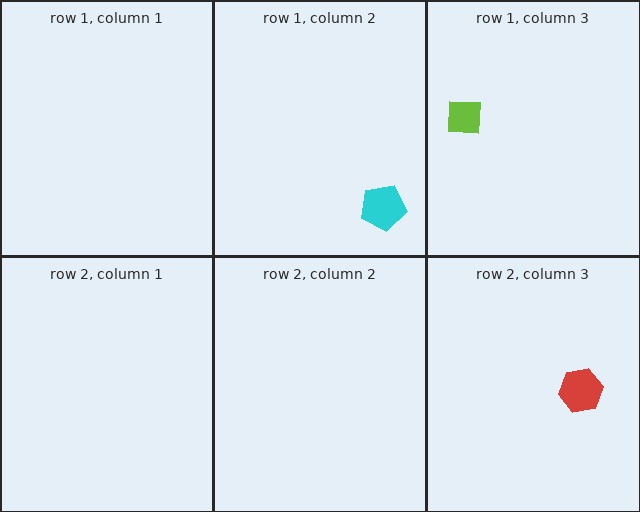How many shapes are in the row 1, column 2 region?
1.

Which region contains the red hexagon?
The row 2, column 3 region.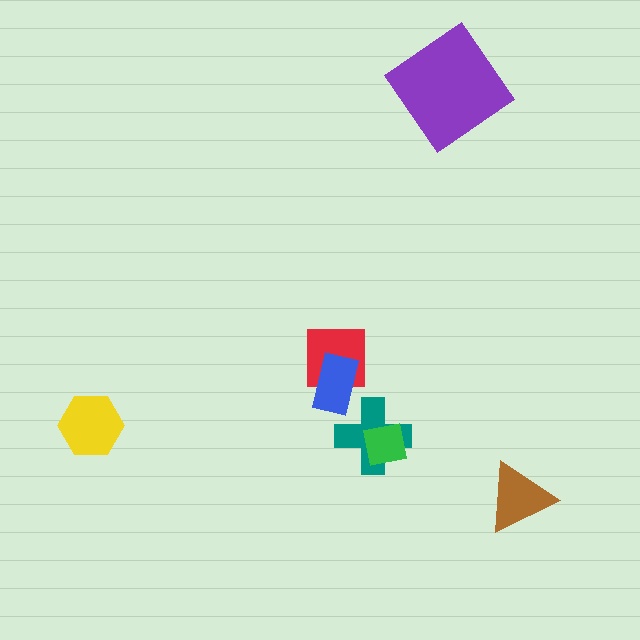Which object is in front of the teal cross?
The green square is in front of the teal cross.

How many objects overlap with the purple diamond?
0 objects overlap with the purple diamond.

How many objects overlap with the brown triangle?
0 objects overlap with the brown triangle.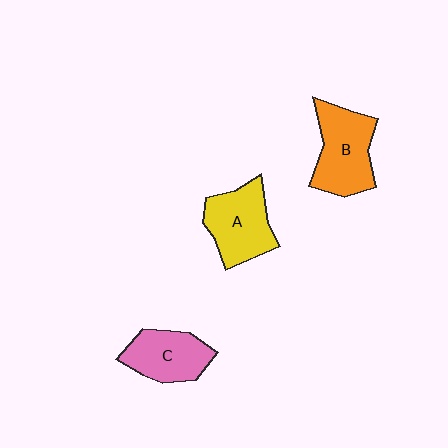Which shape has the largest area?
Shape B (orange).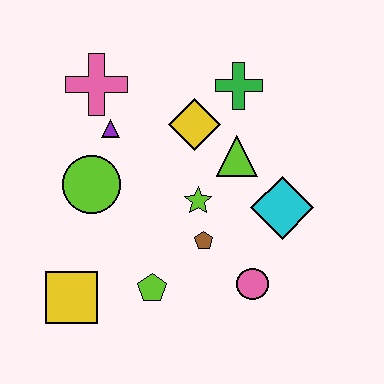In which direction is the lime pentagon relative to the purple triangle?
The lime pentagon is below the purple triangle.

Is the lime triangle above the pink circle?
Yes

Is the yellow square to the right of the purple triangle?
No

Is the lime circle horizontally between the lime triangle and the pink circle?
No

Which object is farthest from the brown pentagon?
The pink cross is farthest from the brown pentagon.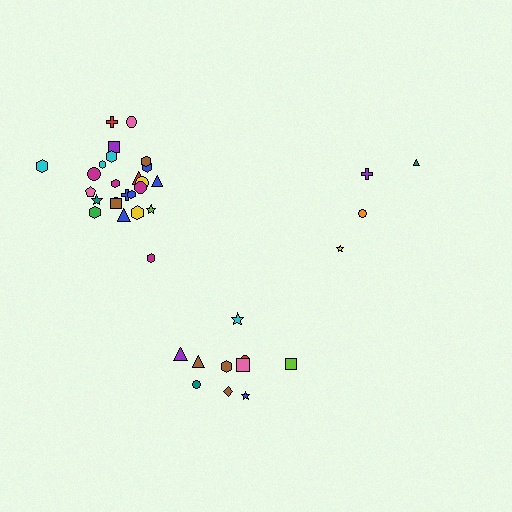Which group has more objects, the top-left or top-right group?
The top-left group.